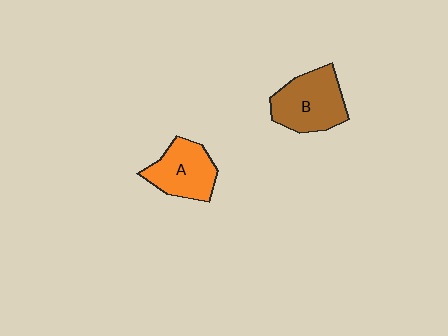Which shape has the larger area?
Shape B (brown).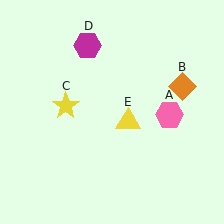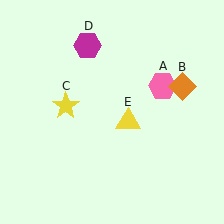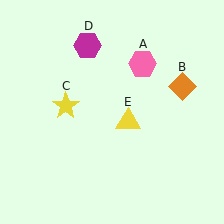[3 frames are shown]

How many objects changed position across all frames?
1 object changed position: pink hexagon (object A).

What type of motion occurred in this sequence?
The pink hexagon (object A) rotated counterclockwise around the center of the scene.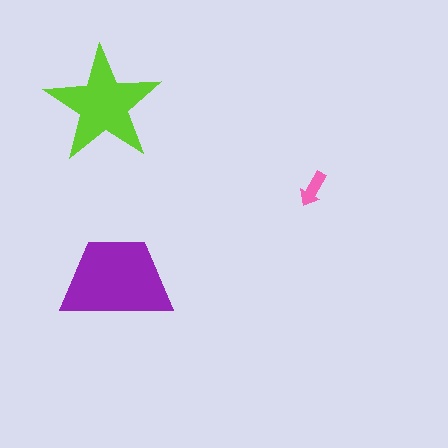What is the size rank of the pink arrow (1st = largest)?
3rd.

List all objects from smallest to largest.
The pink arrow, the lime star, the purple trapezoid.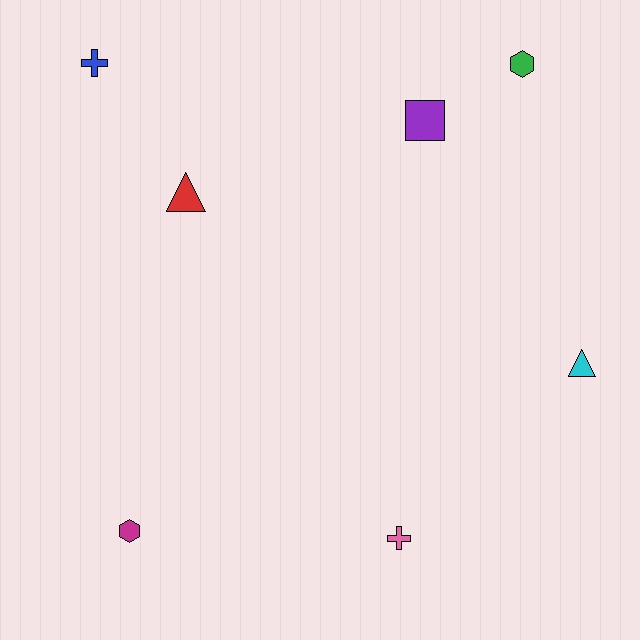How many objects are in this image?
There are 7 objects.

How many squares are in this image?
There is 1 square.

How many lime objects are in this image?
There are no lime objects.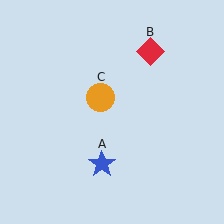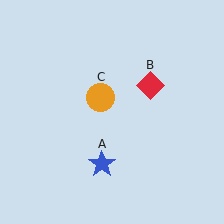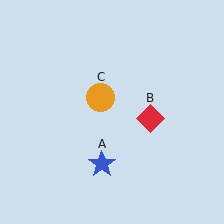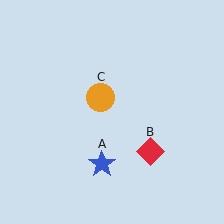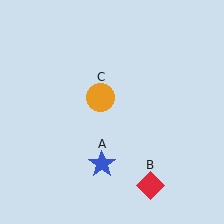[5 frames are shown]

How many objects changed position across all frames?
1 object changed position: red diamond (object B).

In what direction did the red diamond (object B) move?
The red diamond (object B) moved down.